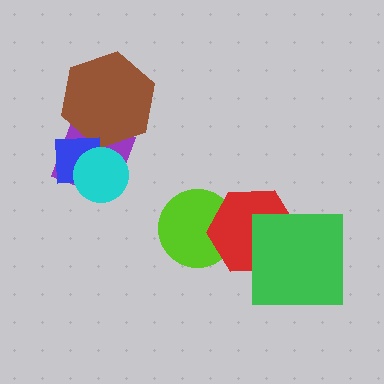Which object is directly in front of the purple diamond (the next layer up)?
The brown hexagon is directly in front of the purple diamond.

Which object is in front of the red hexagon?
The green square is in front of the red hexagon.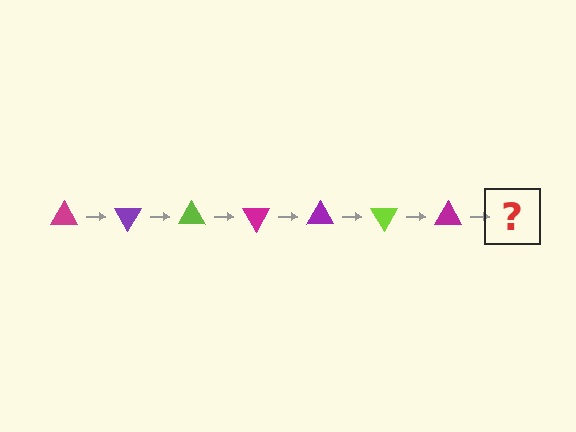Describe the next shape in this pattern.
It should be a purple triangle, rotated 420 degrees from the start.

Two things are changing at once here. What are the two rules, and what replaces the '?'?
The two rules are that it rotates 60 degrees each step and the color cycles through magenta, purple, and lime. The '?' should be a purple triangle, rotated 420 degrees from the start.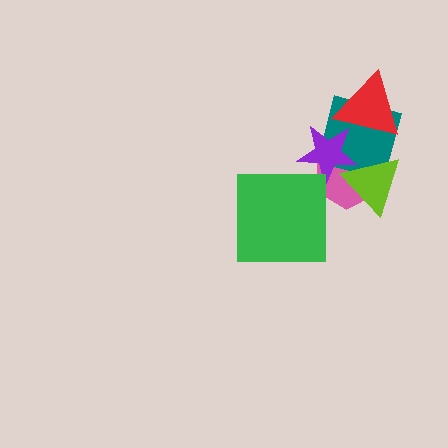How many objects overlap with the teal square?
4 objects overlap with the teal square.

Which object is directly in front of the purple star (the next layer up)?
The red triangle is directly in front of the purple star.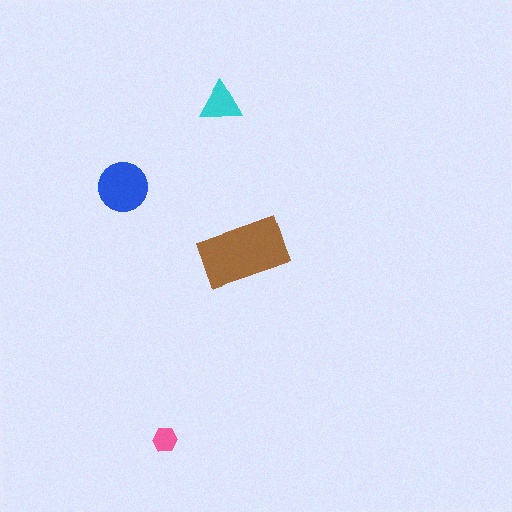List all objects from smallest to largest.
The pink hexagon, the cyan triangle, the blue circle, the brown rectangle.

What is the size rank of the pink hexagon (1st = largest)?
4th.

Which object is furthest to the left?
The blue circle is leftmost.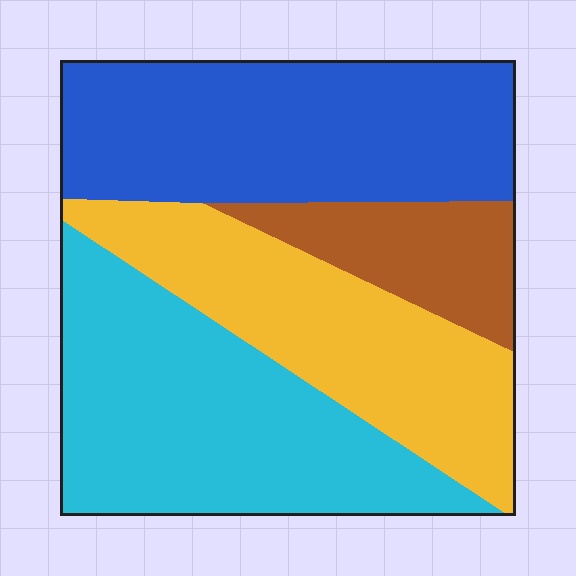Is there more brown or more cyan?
Cyan.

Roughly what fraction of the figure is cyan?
Cyan takes up about one third (1/3) of the figure.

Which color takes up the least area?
Brown, at roughly 10%.